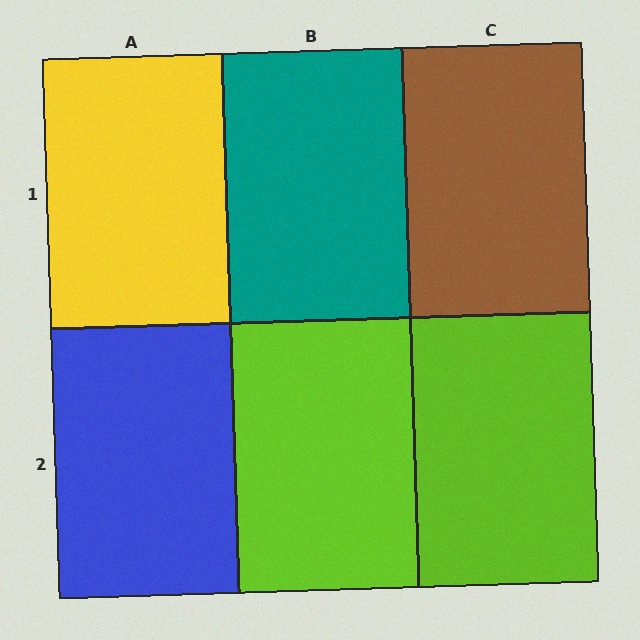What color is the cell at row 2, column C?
Lime.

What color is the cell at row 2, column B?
Lime.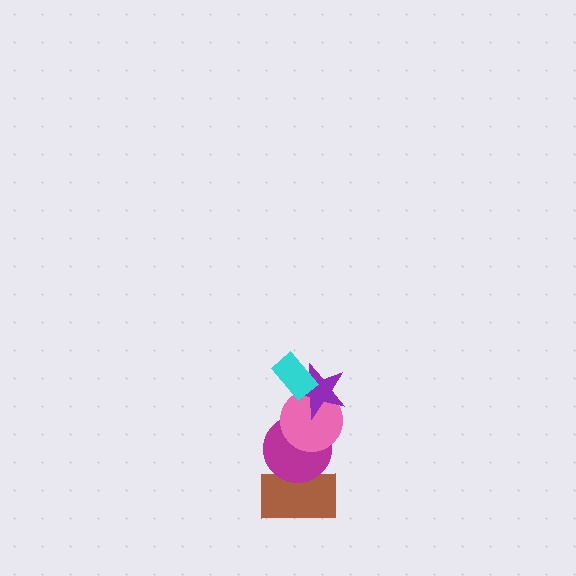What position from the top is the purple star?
The purple star is 2nd from the top.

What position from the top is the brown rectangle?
The brown rectangle is 5th from the top.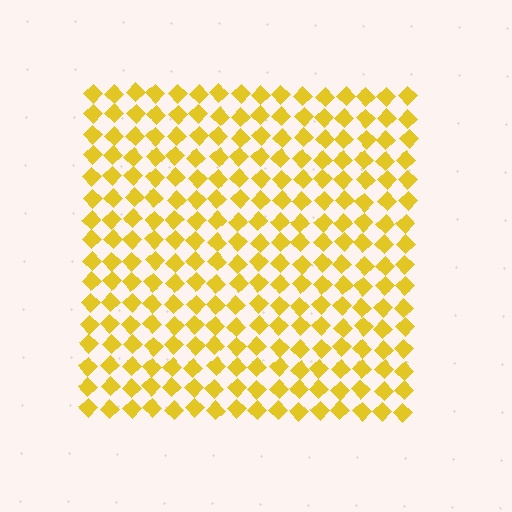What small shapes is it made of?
It is made of small diamonds.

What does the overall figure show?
The overall figure shows a square.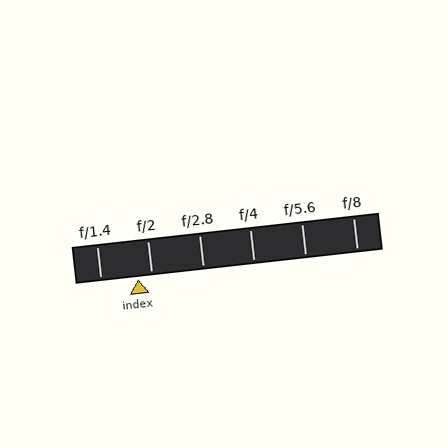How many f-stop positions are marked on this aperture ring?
There are 6 f-stop positions marked.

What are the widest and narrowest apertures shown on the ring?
The widest aperture shown is f/1.4 and the narrowest is f/8.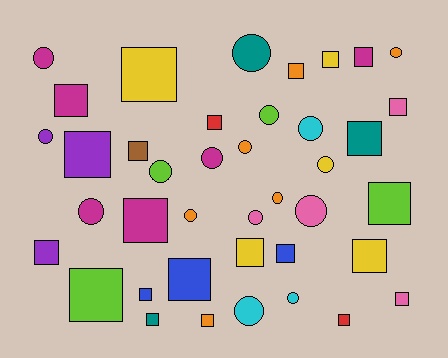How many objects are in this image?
There are 40 objects.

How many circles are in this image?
There are 17 circles.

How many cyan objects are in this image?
There are 3 cyan objects.